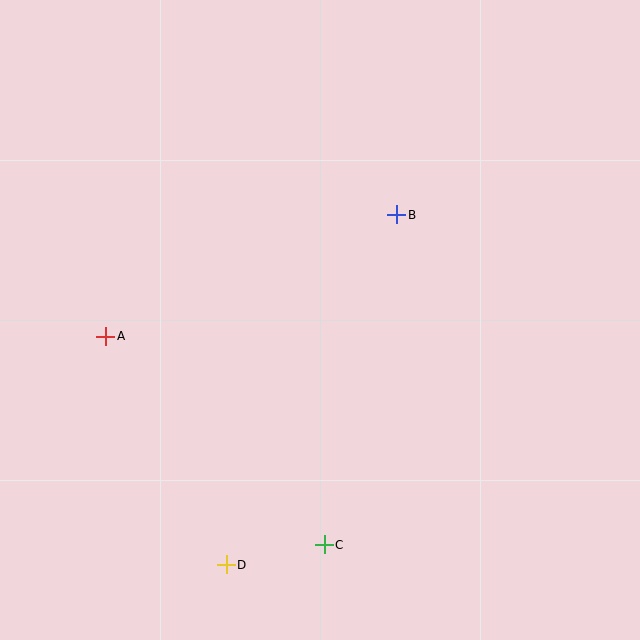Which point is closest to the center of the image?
Point B at (397, 215) is closest to the center.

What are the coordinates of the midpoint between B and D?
The midpoint between B and D is at (312, 390).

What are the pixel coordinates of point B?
Point B is at (397, 215).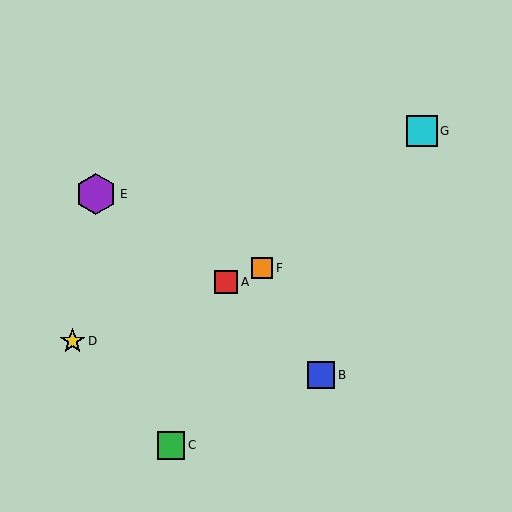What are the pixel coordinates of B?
Object B is at (321, 375).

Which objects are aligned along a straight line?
Objects A, D, F are aligned along a straight line.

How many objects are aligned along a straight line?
3 objects (A, D, F) are aligned along a straight line.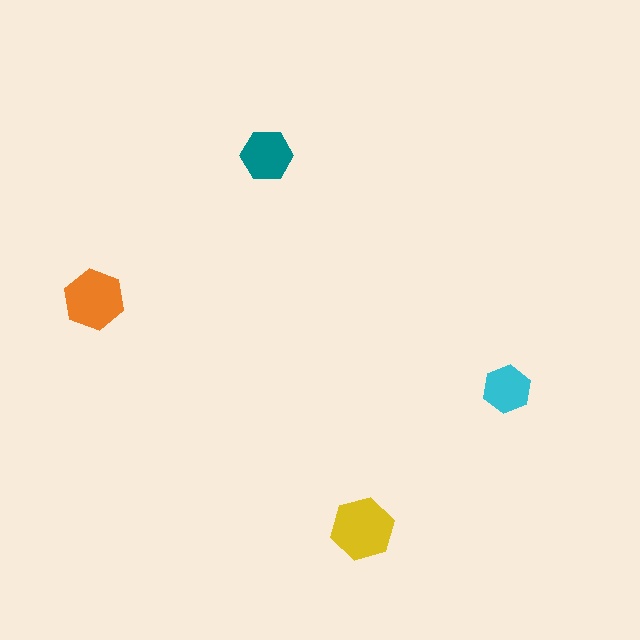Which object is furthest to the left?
The orange hexagon is leftmost.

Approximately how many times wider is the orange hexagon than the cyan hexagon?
About 1.5 times wider.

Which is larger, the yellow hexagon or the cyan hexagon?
The yellow one.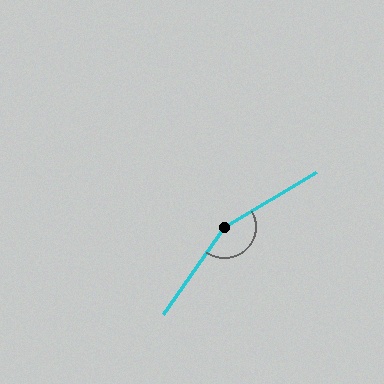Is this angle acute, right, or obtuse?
It is obtuse.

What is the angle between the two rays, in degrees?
Approximately 155 degrees.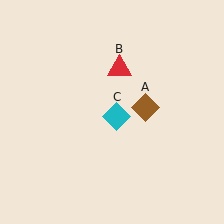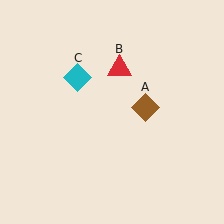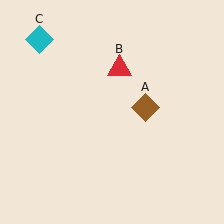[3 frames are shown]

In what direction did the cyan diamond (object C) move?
The cyan diamond (object C) moved up and to the left.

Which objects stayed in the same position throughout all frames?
Brown diamond (object A) and red triangle (object B) remained stationary.